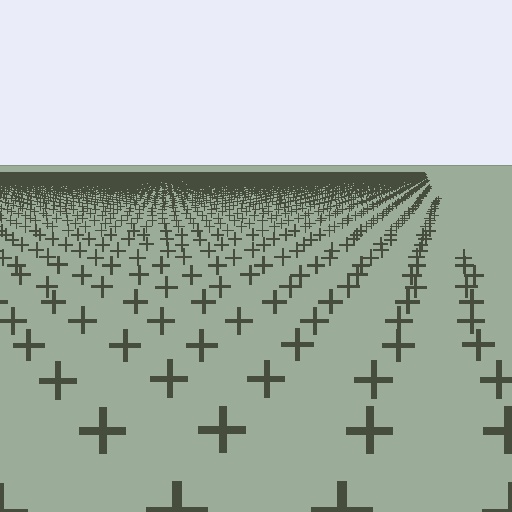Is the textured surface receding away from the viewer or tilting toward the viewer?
The surface is receding away from the viewer. Texture elements get smaller and denser toward the top.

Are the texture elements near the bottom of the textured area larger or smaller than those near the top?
Larger. Near the bottom, elements are closer to the viewer and appear at a bigger on-screen size.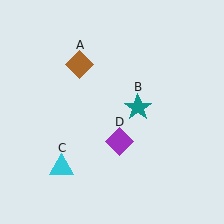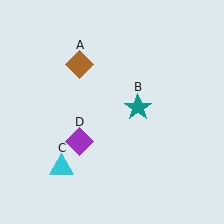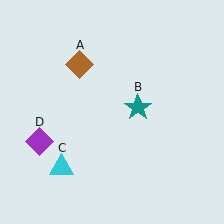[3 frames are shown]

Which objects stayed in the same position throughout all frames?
Brown diamond (object A) and teal star (object B) and cyan triangle (object C) remained stationary.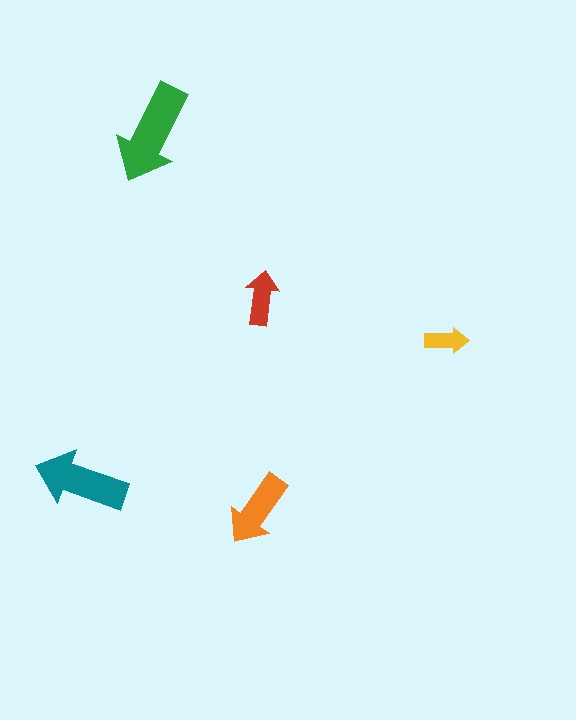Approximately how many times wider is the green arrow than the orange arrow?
About 1.5 times wider.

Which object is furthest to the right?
The yellow arrow is rightmost.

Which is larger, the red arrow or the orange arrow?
The orange one.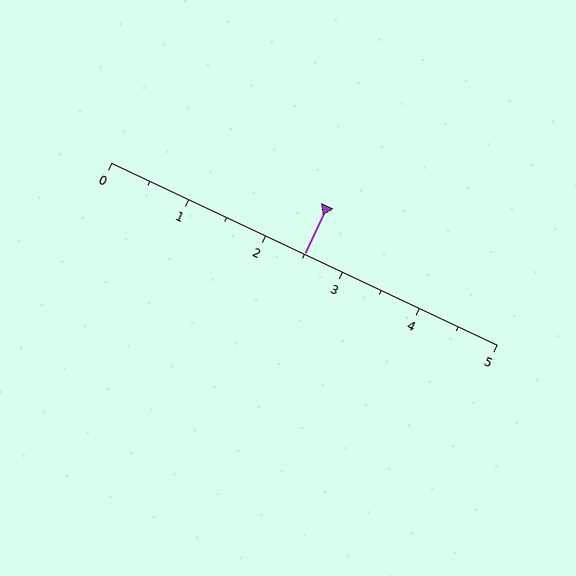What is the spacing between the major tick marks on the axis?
The major ticks are spaced 1 apart.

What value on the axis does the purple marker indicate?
The marker indicates approximately 2.5.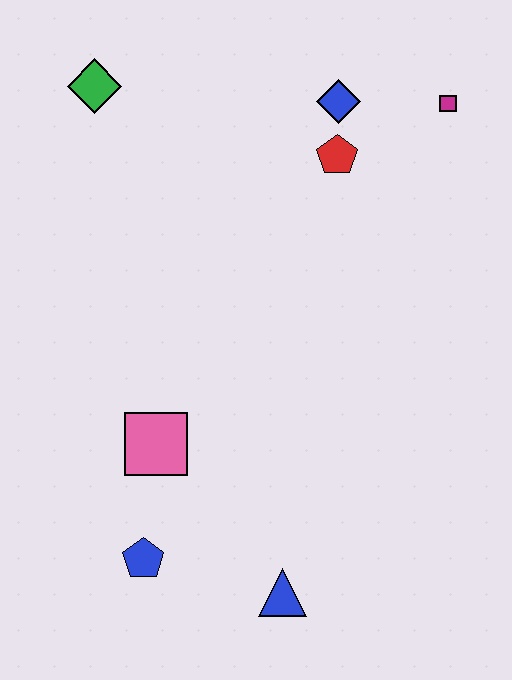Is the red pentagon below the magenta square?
Yes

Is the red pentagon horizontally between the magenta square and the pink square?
Yes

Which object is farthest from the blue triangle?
The green diamond is farthest from the blue triangle.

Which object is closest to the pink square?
The blue pentagon is closest to the pink square.